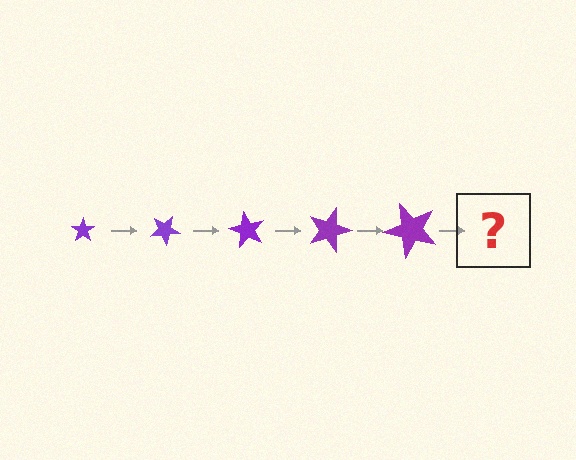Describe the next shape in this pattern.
It should be a star, larger than the previous one and rotated 150 degrees from the start.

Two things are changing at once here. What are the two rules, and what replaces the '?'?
The two rules are that the star grows larger each step and it rotates 30 degrees each step. The '?' should be a star, larger than the previous one and rotated 150 degrees from the start.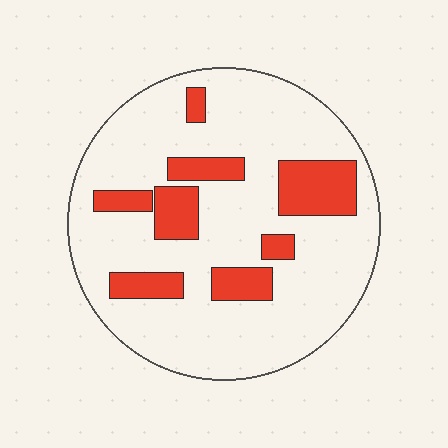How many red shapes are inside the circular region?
8.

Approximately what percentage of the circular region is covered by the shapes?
Approximately 20%.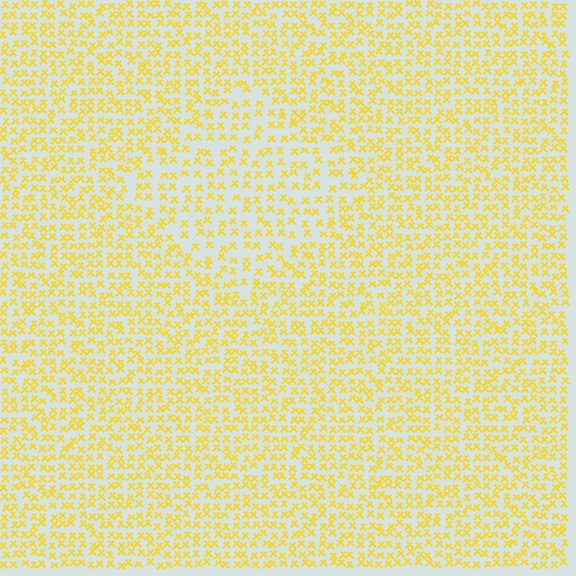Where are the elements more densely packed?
The elements are more densely packed outside the diamond boundary.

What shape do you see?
I see a diamond.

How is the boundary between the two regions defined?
The boundary is defined by a change in element density (approximately 1.6x ratio). All elements are the same color, size, and shape.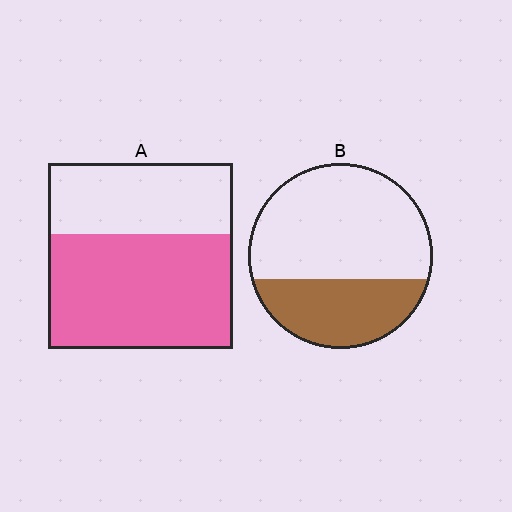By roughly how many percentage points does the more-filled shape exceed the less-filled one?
By roughly 25 percentage points (A over B).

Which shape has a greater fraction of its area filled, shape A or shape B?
Shape A.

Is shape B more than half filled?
No.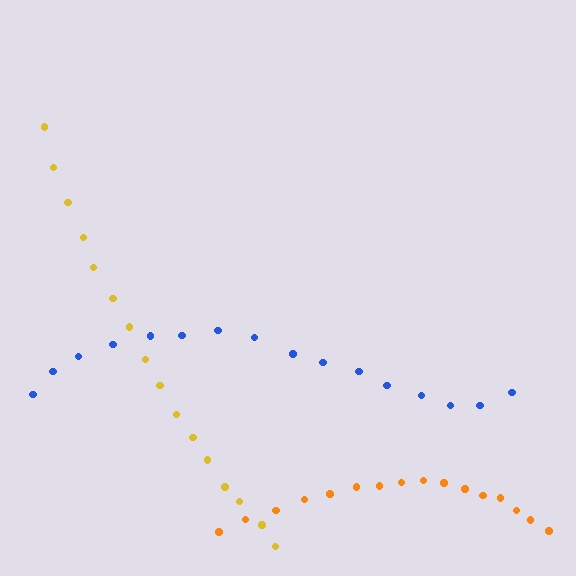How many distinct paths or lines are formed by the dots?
There are 3 distinct paths.